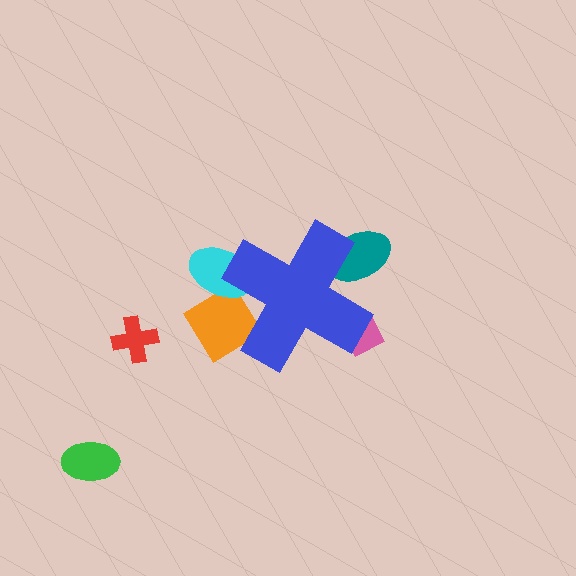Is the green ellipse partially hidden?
No, the green ellipse is fully visible.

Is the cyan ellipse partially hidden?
Yes, the cyan ellipse is partially hidden behind the blue cross.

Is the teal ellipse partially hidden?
Yes, the teal ellipse is partially hidden behind the blue cross.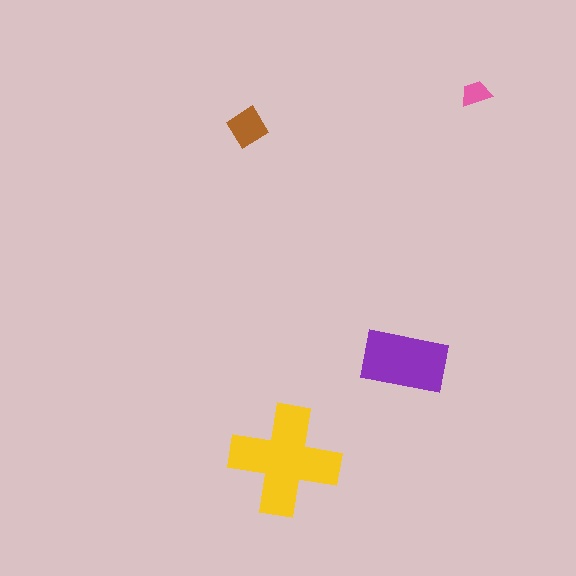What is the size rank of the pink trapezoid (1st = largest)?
4th.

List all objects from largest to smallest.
The yellow cross, the purple rectangle, the brown diamond, the pink trapezoid.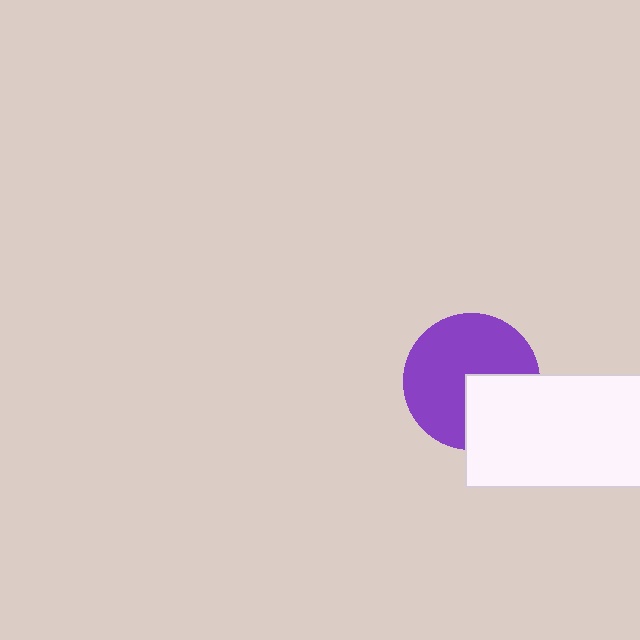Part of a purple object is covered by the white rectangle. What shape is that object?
It is a circle.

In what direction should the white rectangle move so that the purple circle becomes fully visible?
The white rectangle should move toward the lower-right. That is the shortest direction to clear the overlap and leave the purple circle fully visible.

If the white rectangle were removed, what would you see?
You would see the complete purple circle.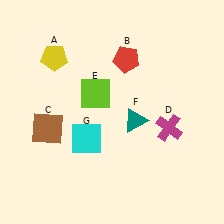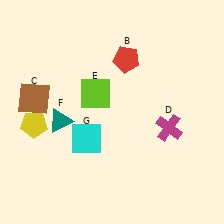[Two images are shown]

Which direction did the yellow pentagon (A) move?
The yellow pentagon (A) moved down.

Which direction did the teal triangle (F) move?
The teal triangle (F) moved left.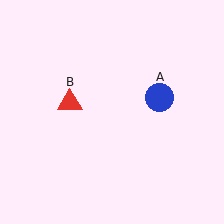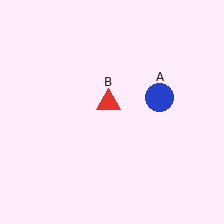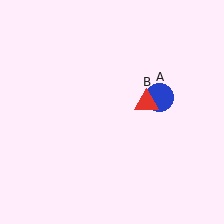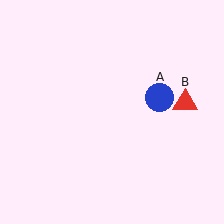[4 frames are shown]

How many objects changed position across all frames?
1 object changed position: red triangle (object B).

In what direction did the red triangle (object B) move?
The red triangle (object B) moved right.